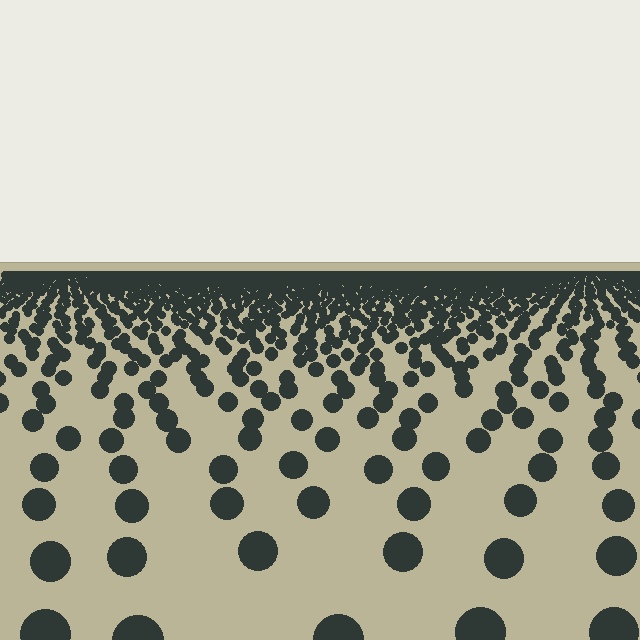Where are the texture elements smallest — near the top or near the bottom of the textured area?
Near the top.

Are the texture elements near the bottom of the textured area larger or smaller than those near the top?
Larger. Near the bottom, elements are closer to the viewer and appear at a bigger on-screen size.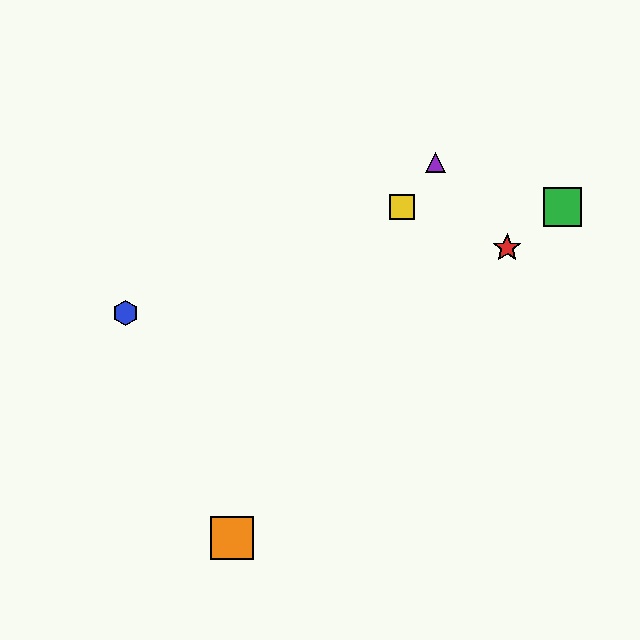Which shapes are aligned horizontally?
The green square, the yellow square are aligned horizontally.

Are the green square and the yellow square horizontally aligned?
Yes, both are at y≈207.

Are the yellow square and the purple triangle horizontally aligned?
No, the yellow square is at y≈207 and the purple triangle is at y≈163.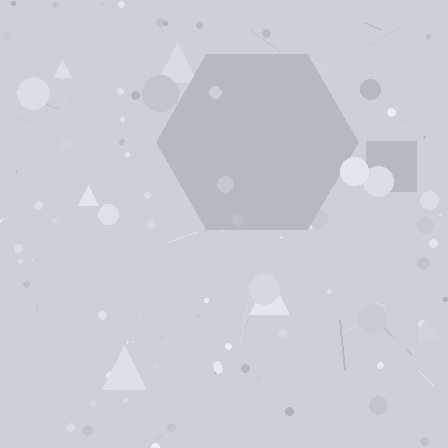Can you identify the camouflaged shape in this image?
The camouflaged shape is a hexagon.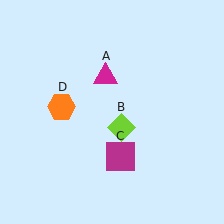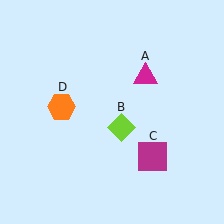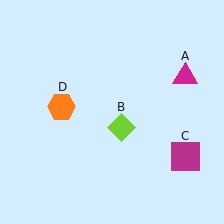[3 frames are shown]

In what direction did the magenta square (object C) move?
The magenta square (object C) moved right.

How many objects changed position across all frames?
2 objects changed position: magenta triangle (object A), magenta square (object C).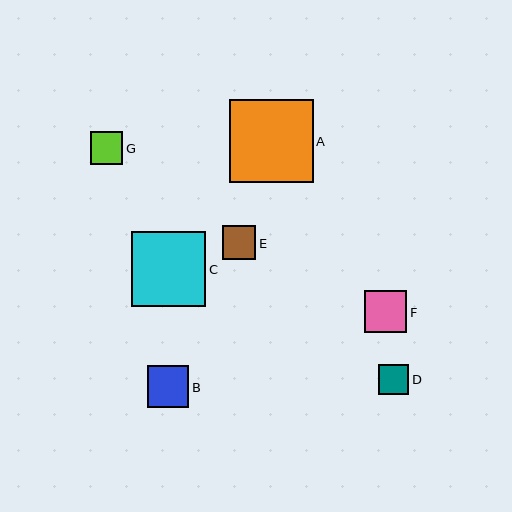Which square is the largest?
Square A is the largest with a size of approximately 83 pixels.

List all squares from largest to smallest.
From largest to smallest: A, C, F, B, E, G, D.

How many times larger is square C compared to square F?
Square C is approximately 1.7 times the size of square F.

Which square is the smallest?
Square D is the smallest with a size of approximately 30 pixels.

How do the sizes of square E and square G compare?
Square E and square G are approximately the same size.